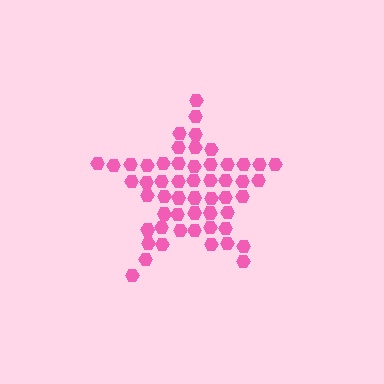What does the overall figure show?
The overall figure shows a star.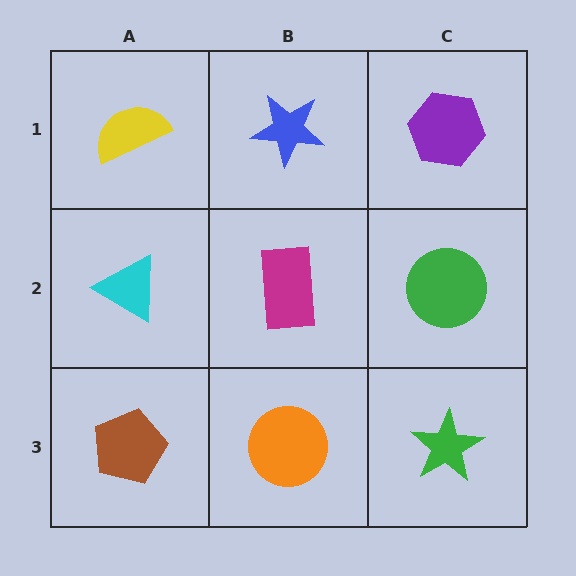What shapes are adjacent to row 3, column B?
A magenta rectangle (row 2, column B), a brown pentagon (row 3, column A), a green star (row 3, column C).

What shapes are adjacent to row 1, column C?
A green circle (row 2, column C), a blue star (row 1, column B).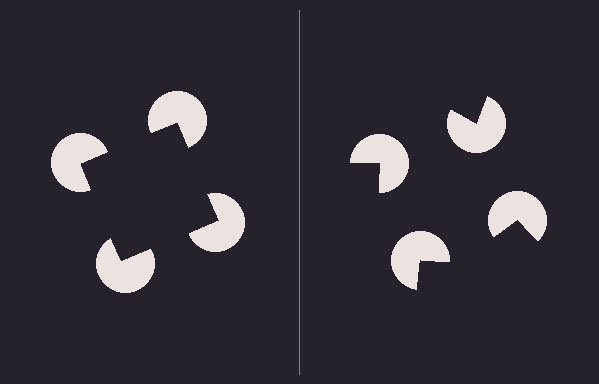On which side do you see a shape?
An illusory square appears on the left side. On the right side the wedge cuts are rotated, so no coherent shape forms.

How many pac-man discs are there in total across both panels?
8 — 4 on each side.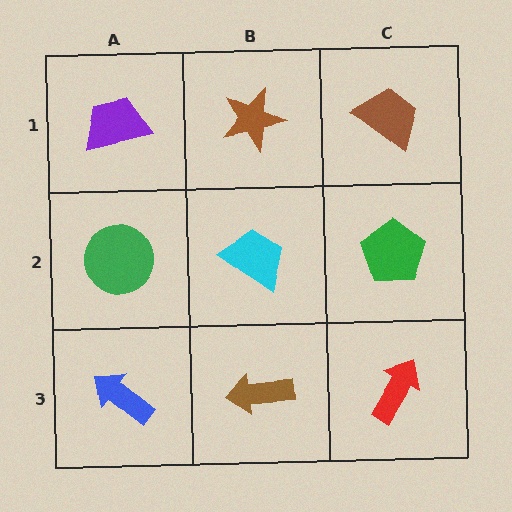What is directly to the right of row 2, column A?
A cyan trapezoid.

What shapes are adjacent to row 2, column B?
A brown star (row 1, column B), a brown arrow (row 3, column B), a green circle (row 2, column A), a green pentagon (row 2, column C).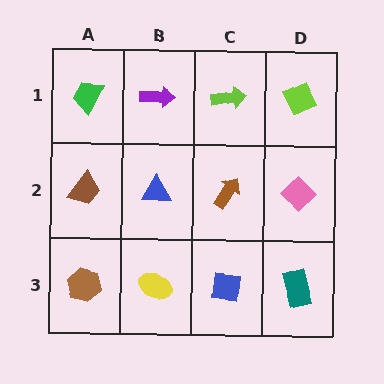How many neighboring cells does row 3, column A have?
2.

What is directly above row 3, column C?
A brown arrow.